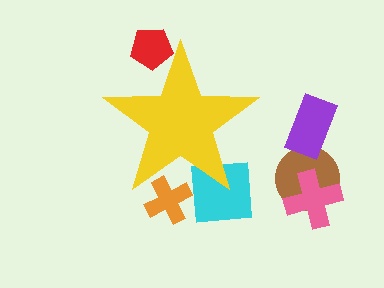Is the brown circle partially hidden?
No, the brown circle is fully visible.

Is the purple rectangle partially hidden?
No, the purple rectangle is fully visible.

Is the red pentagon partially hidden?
Yes, the red pentagon is partially hidden behind the yellow star.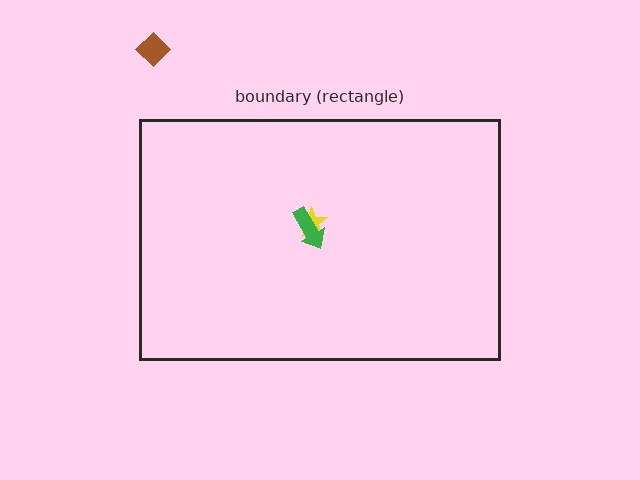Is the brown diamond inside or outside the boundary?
Outside.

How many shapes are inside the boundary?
2 inside, 1 outside.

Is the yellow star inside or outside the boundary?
Inside.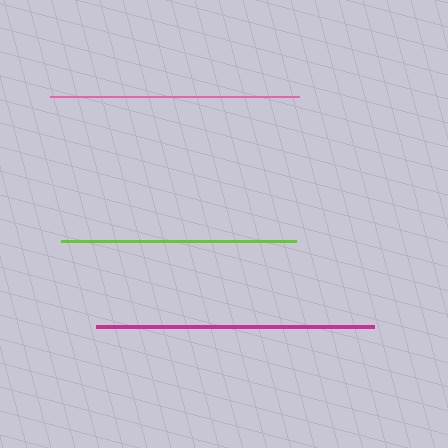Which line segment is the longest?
The magenta line is the longest at approximately 277 pixels.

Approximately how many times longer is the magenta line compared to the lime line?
The magenta line is approximately 1.2 times the length of the lime line.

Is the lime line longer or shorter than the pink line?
The pink line is longer than the lime line.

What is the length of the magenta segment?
The magenta segment is approximately 277 pixels long.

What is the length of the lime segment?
The lime segment is approximately 235 pixels long.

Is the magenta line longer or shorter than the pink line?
The magenta line is longer than the pink line.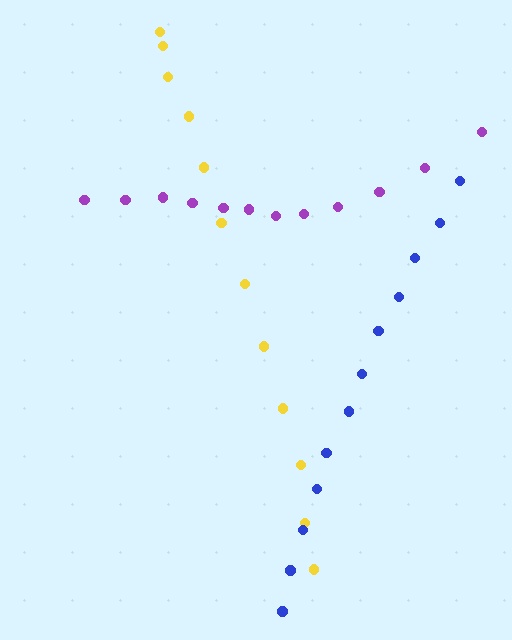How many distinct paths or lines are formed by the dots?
There are 3 distinct paths.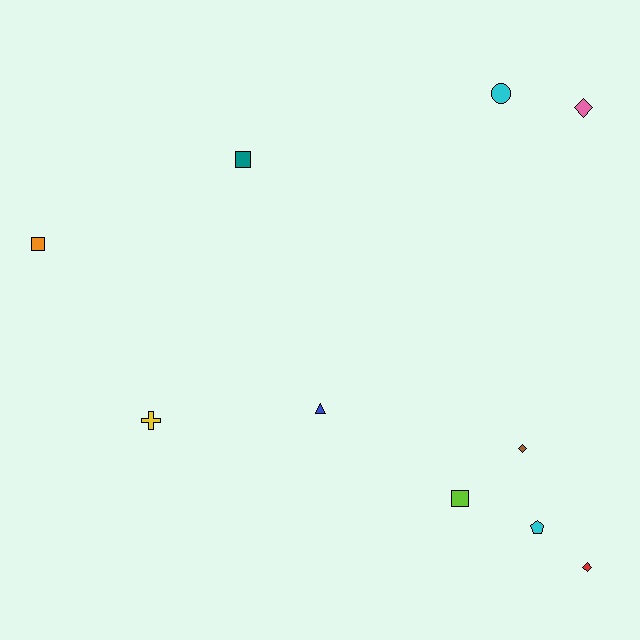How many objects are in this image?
There are 10 objects.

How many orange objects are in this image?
There is 1 orange object.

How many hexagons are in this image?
There are no hexagons.